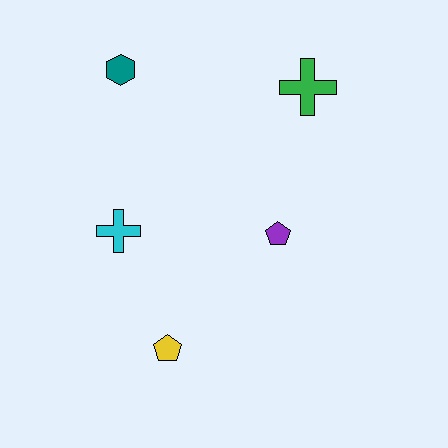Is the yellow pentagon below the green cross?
Yes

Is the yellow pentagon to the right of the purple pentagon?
No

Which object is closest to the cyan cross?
The yellow pentagon is closest to the cyan cross.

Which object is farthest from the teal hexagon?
The yellow pentagon is farthest from the teal hexagon.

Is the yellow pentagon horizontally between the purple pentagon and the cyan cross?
Yes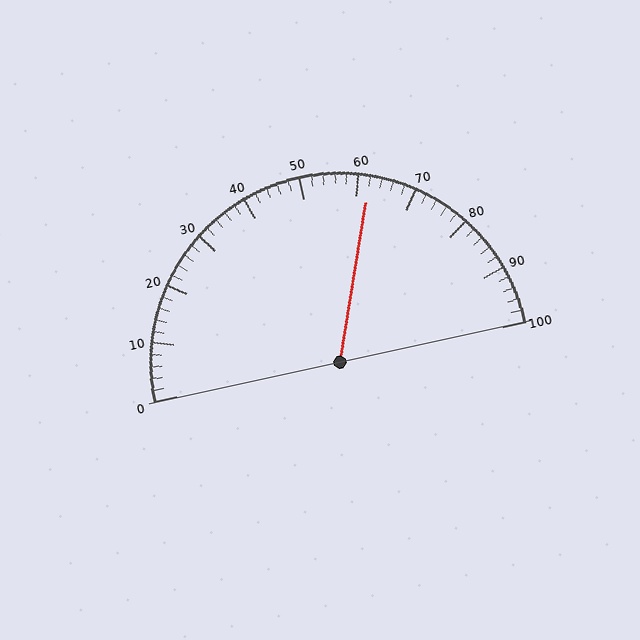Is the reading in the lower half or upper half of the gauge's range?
The reading is in the upper half of the range (0 to 100).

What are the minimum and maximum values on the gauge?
The gauge ranges from 0 to 100.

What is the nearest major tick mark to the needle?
The nearest major tick mark is 60.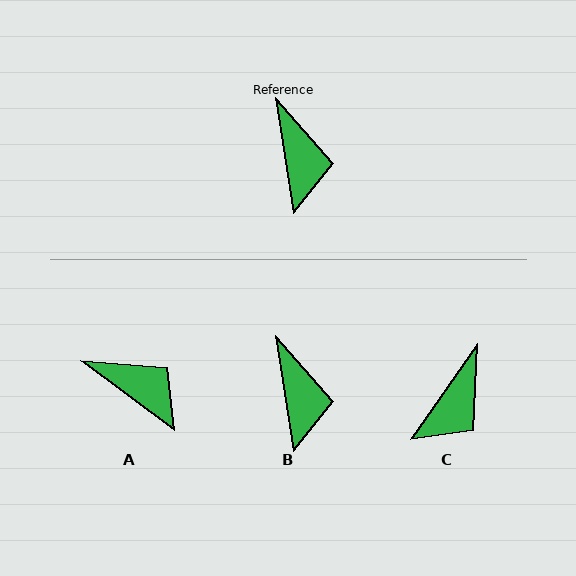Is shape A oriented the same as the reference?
No, it is off by about 45 degrees.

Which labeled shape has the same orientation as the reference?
B.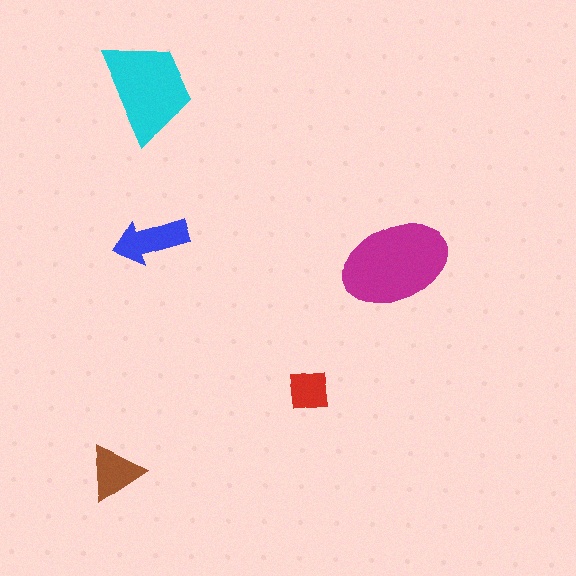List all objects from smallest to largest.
The red square, the brown triangle, the blue arrow, the cyan trapezoid, the magenta ellipse.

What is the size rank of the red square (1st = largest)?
5th.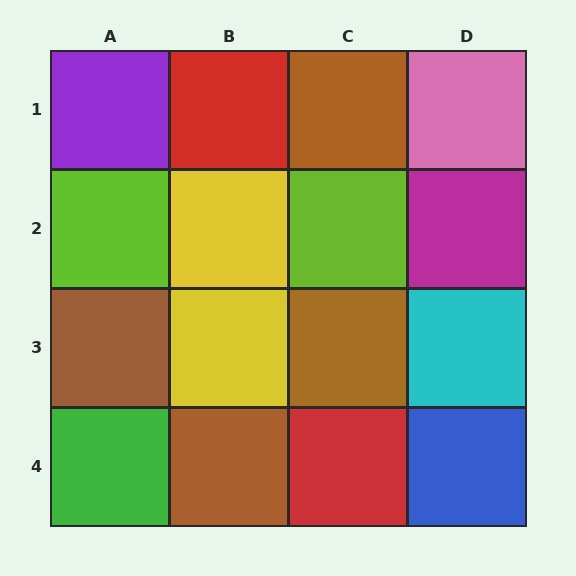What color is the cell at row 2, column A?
Lime.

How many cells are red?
2 cells are red.